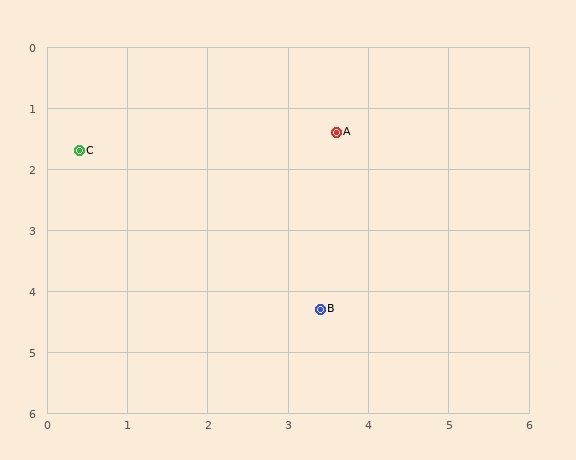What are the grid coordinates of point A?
Point A is at approximately (3.6, 1.4).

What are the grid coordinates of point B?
Point B is at approximately (3.4, 4.3).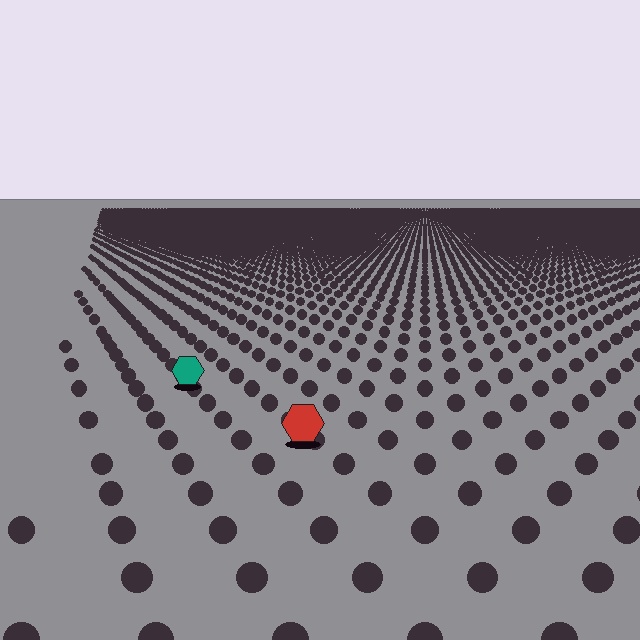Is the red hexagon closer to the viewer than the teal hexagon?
Yes. The red hexagon is closer — you can tell from the texture gradient: the ground texture is coarser near it.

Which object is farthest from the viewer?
The teal hexagon is farthest from the viewer. It appears smaller and the ground texture around it is denser.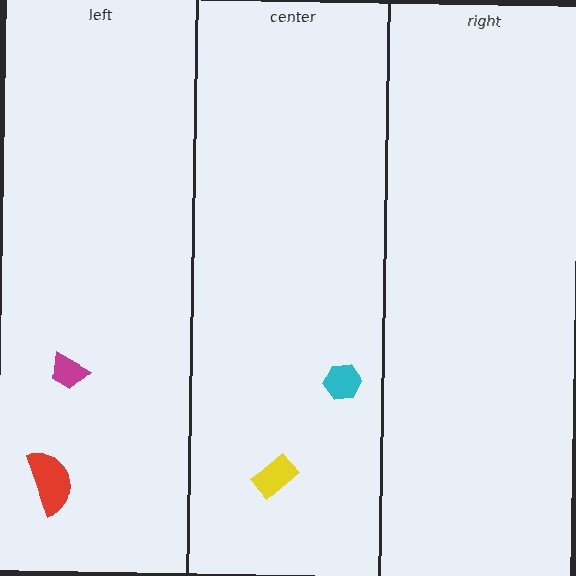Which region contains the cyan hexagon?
The center region.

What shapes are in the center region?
The yellow rectangle, the cyan hexagon.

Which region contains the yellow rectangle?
The center region.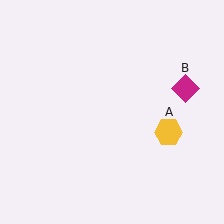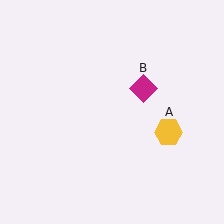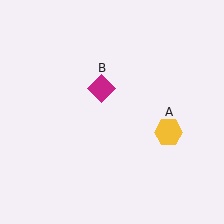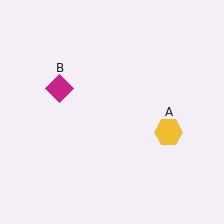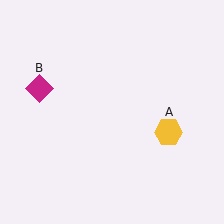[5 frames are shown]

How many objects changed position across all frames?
1 object changed position: magenta diamond (object B).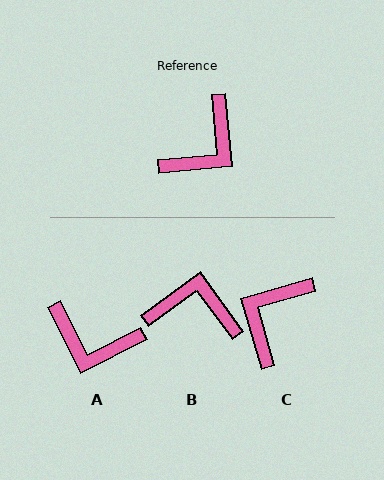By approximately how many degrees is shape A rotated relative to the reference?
Approximately 69 degrees clockwise.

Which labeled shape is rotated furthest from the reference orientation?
C, about 169 degrees away.